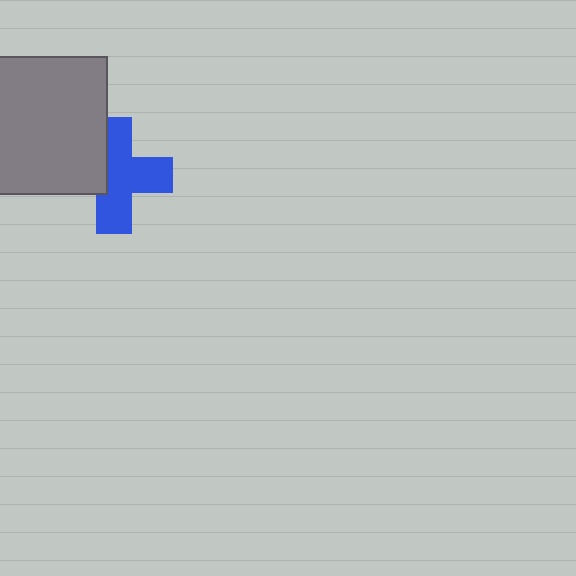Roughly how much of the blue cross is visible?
Most of it is visible (roughly 67%).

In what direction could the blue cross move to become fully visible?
The blue cross could move right. That would shift it out from behind the gray square entirely.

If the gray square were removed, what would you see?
You would see the complete blue cross.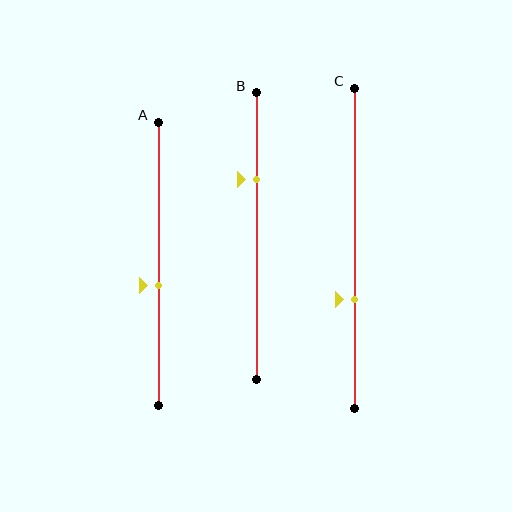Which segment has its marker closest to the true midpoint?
Segment A has its marker closest to the true midpoint.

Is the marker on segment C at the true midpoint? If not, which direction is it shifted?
No, the marker on segment C is shifted downward by about 16% of the segment length.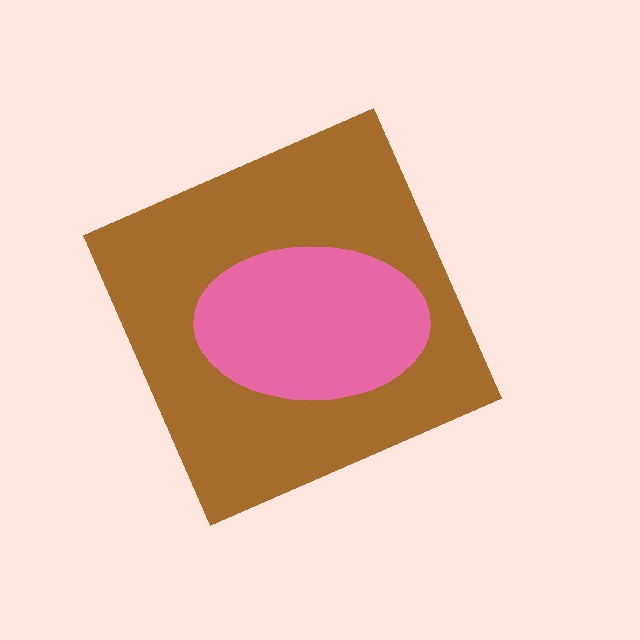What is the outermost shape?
The brown diamond.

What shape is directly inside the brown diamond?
The pink ellipse.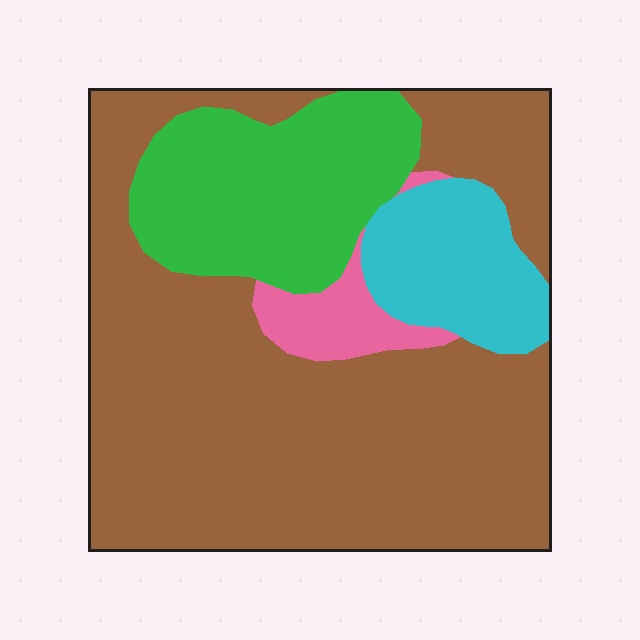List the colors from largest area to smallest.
From largest to smallest: brown, green, cyan, pink.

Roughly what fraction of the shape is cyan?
Cyan takes up about one tenth (1/10) of the shape.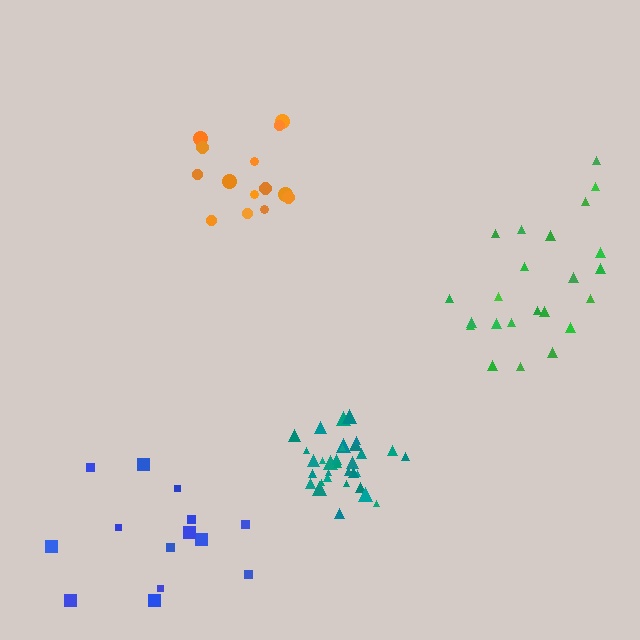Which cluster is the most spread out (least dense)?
Blue.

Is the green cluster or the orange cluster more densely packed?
Orange.